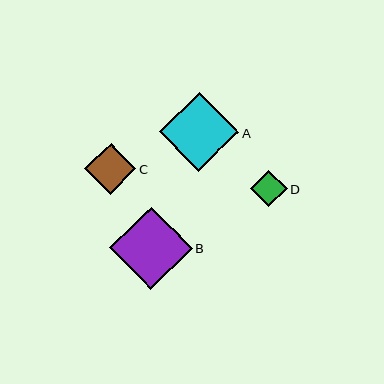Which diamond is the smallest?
Diamond D is the smallest with a size of approximately 37 pixels.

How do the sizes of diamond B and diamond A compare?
Diamond B and diamond A are approximately the same size.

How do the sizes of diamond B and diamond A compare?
Diamond B and diamond A are approximately the same size.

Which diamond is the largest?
Diamond B is the largest with a size of approximately 83 pixels.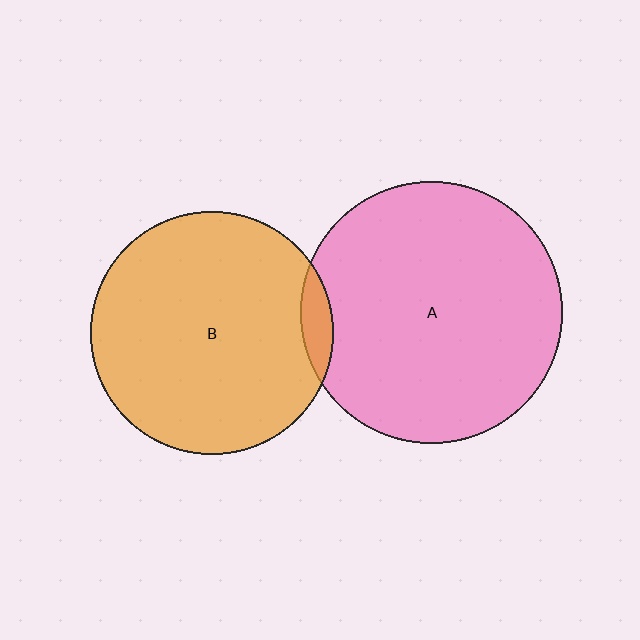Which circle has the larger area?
Circle A (pink).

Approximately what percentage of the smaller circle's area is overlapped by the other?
Approximately 5%.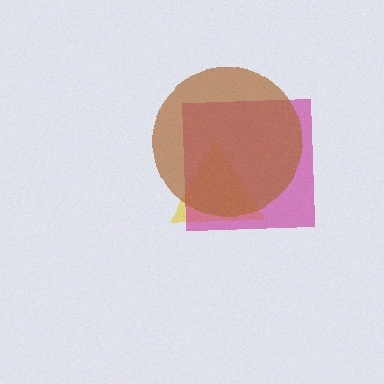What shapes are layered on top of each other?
The layered shapes are: a yellow triangle, a magenta square, a brown circle.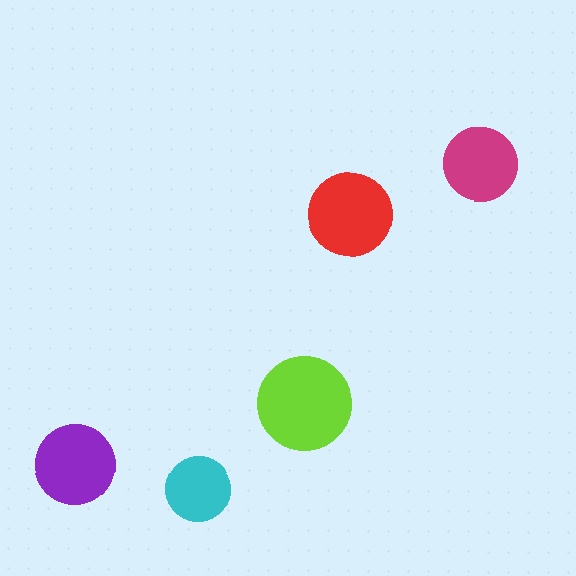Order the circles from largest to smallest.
the lime one, the red one, the purple one, the magenta one, the cyan one.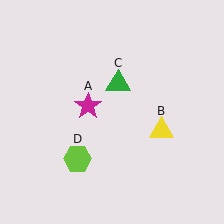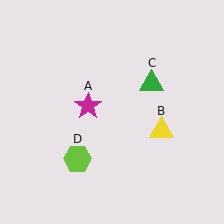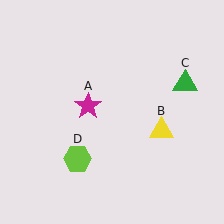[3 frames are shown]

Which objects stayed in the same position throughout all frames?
Magenta star (object A) and yellow triangle (object B) and lime hexagon (object D) remained stationary.